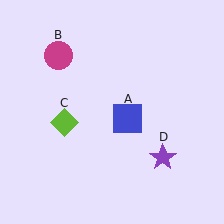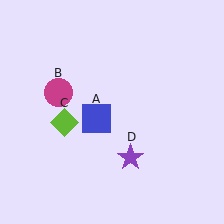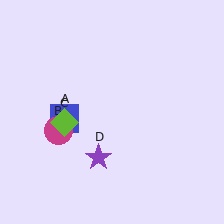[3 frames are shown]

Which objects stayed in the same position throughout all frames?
Lime diamond (object C) remained stationary.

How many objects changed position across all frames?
3 objects changed position: blue square (object A), magenta circle (object B), purple star (object D).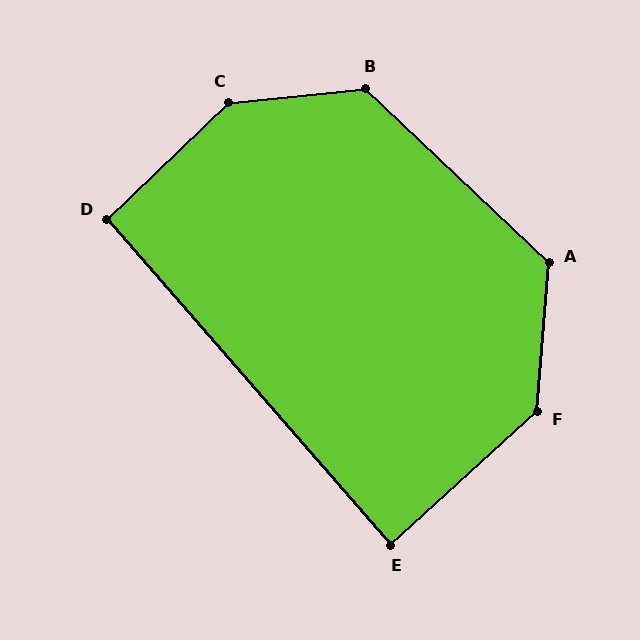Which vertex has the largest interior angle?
C, at approximately 142 degrees.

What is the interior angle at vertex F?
Approximately 137 degrees (obtuse).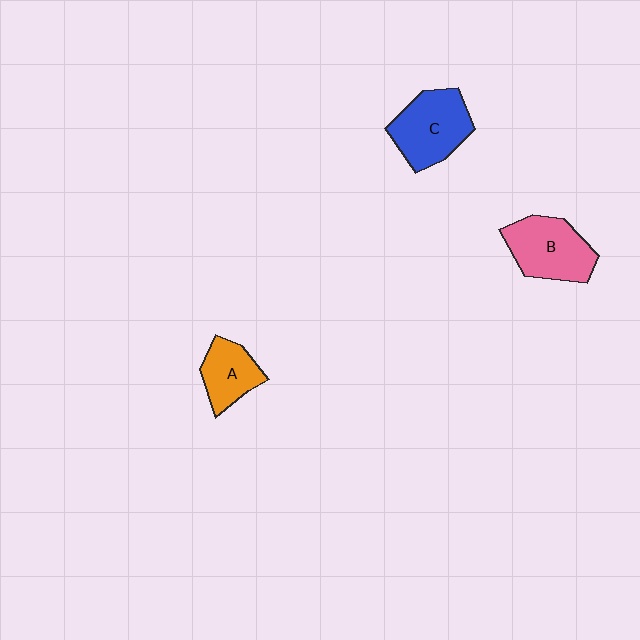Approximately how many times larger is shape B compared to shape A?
Approximately 1.5 times.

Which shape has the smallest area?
Shape A (orange).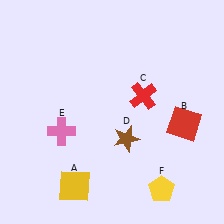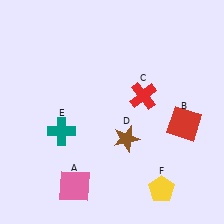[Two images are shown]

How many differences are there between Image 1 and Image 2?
There are 2 differences between the two images.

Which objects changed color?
A changed from yellow to pink. E changed from pink to teal.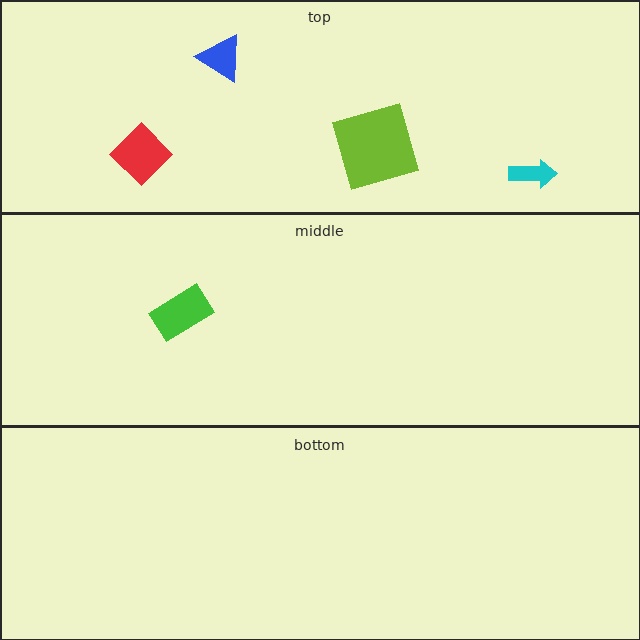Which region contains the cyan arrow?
The top region.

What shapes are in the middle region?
The green rectangle.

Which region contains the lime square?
The top region.